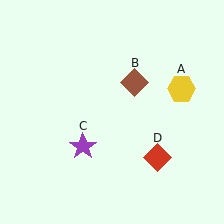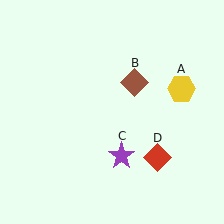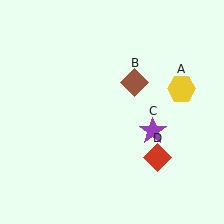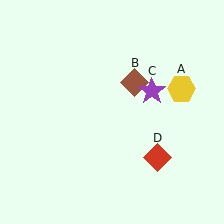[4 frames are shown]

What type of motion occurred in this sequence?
The purple star (object C) rotated counterclockwise around the center of the scene.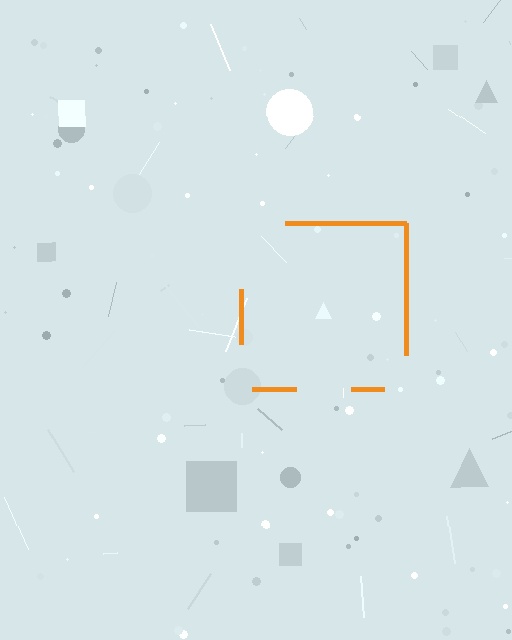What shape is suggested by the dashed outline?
The dashed outline suggests a square.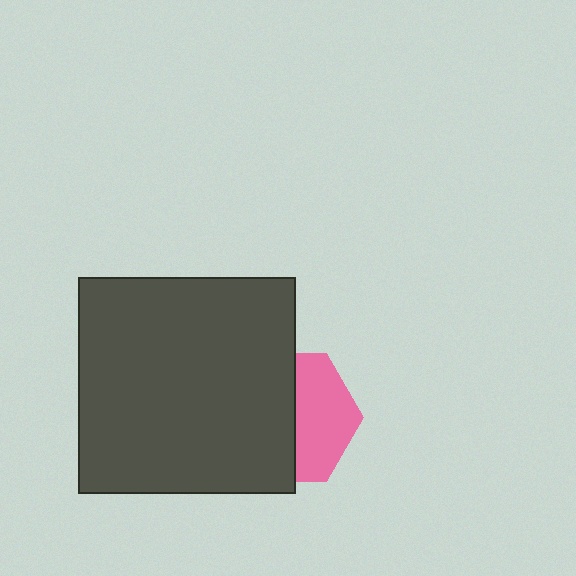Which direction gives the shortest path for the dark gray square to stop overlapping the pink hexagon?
Moving left gives the shortest separation.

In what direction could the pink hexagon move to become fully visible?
The pink hexagon could move right. That would shift it out from behind the dark gray square entirely.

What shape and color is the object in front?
The object in front is a dark gray square.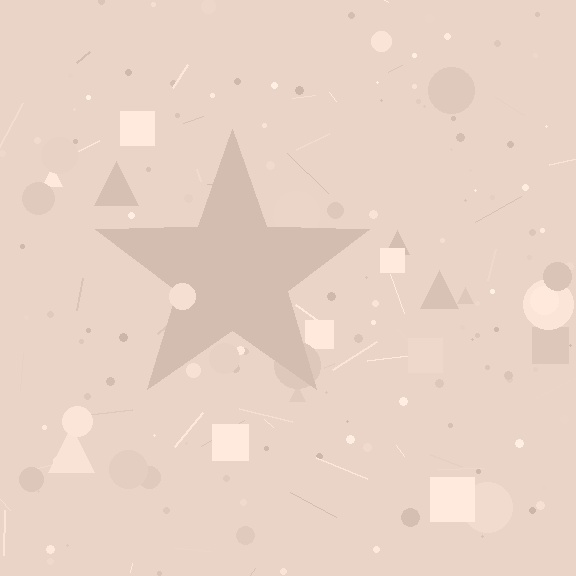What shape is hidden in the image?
A star is hidden in the image.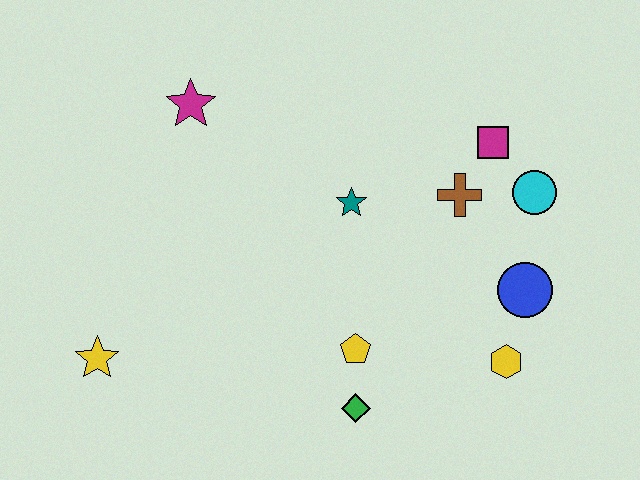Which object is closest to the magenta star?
The teal star is closest to the magenta star.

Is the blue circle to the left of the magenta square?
No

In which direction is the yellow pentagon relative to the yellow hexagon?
The yellow pentagon is to the left of the yellow hexagon.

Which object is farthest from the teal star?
The yellow star is farthest from the teal star.